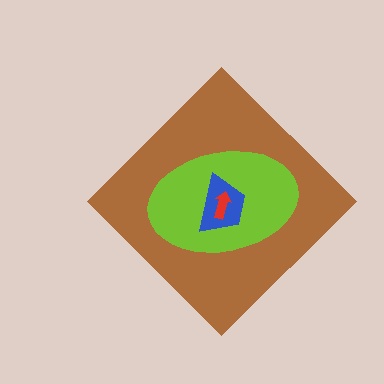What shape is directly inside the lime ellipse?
The blue trapezoid.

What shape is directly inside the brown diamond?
The lime ellipse.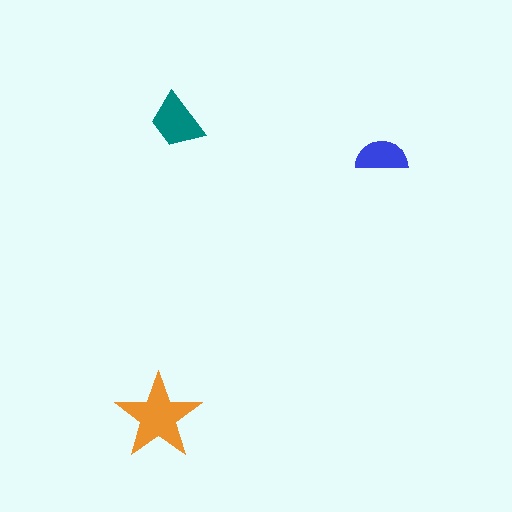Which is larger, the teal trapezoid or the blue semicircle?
The teal trapezoid.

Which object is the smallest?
The blue semicircle.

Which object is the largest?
The orange star.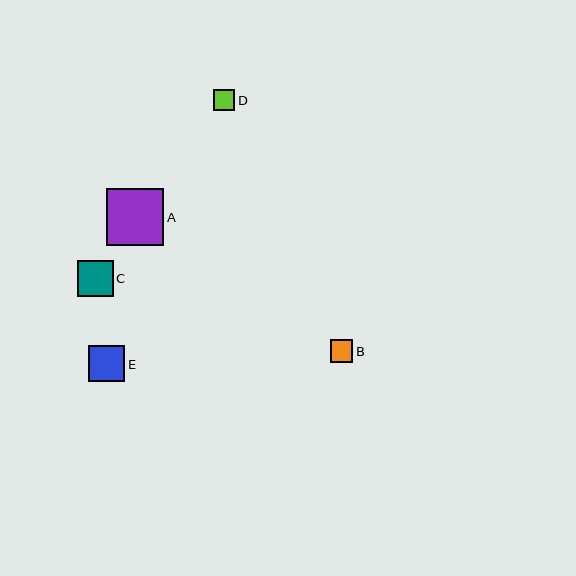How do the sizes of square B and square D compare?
Square B and square D are approximately the same size.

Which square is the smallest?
Square D is the smallest with a size of approximately 21 pixels.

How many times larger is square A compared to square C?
Square A is approximately 1.6 times the size of square C.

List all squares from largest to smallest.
From largest to smallest: A, E, C, B, D.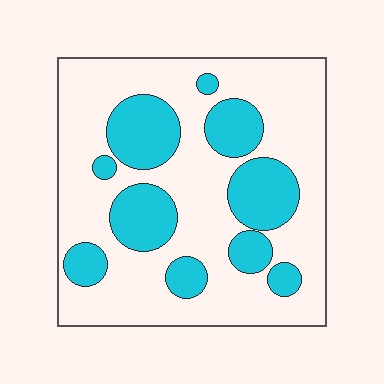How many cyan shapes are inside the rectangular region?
10.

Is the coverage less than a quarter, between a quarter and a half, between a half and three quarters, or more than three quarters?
Between a quarter and a half.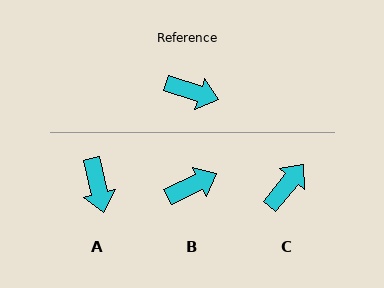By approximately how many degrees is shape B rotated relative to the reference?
Approximately 44 degrees counter-clockwise.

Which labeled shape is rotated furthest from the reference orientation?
C, about 69 degrees away.